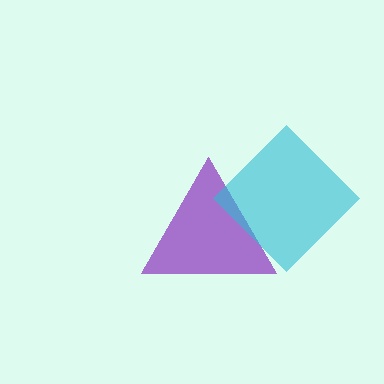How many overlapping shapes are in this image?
There are 2 overlapping shapes in the image.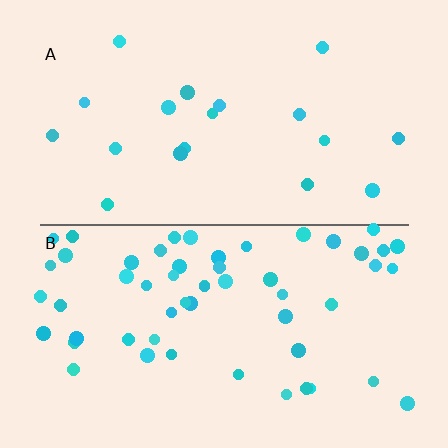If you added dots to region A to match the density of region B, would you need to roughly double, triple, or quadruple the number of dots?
Approximately triple.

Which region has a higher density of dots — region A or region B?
B (the bottom).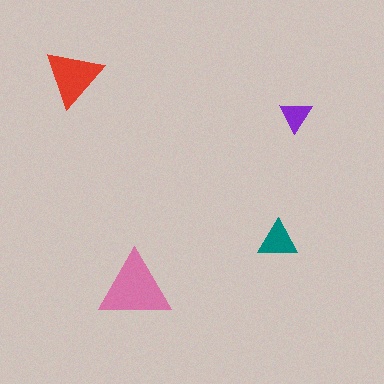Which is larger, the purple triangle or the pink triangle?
The pink one.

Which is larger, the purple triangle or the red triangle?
The red one.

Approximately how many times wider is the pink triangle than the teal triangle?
About 2 times wider.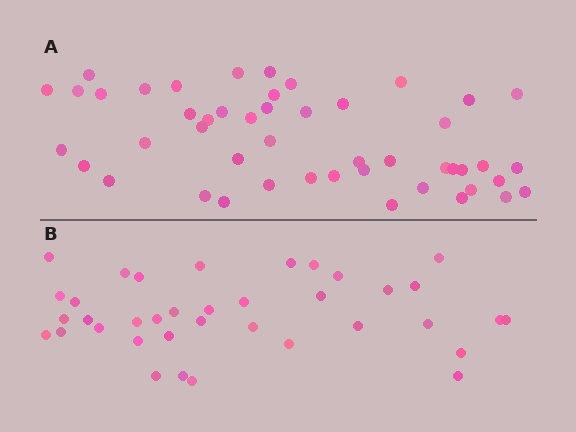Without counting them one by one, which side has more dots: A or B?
Region A (the top region) has more dots.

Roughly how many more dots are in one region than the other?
Region A has roughly 12 or so more dots than region B.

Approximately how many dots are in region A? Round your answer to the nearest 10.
About 50 dots. (The exact count is 48, which rounds to 50.)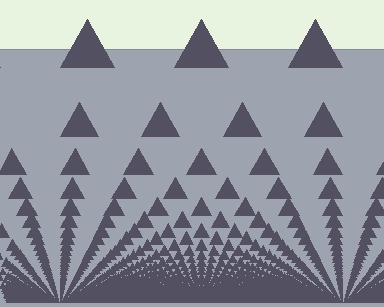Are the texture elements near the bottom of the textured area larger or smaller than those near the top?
Smaller. The gradient is inverted — elements near the bottom are smaller and denser.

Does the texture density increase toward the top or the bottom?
Density increases toward the bottom.